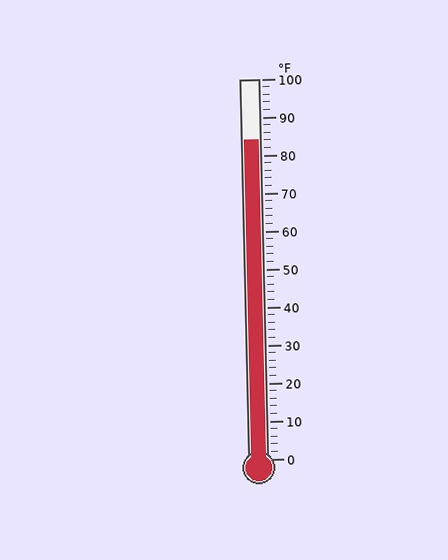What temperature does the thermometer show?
The thermometer shows approximately 84°F.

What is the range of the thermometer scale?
The thermometer scale ranges from 0°F to 100°F.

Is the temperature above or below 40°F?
The temperature is above 40°F.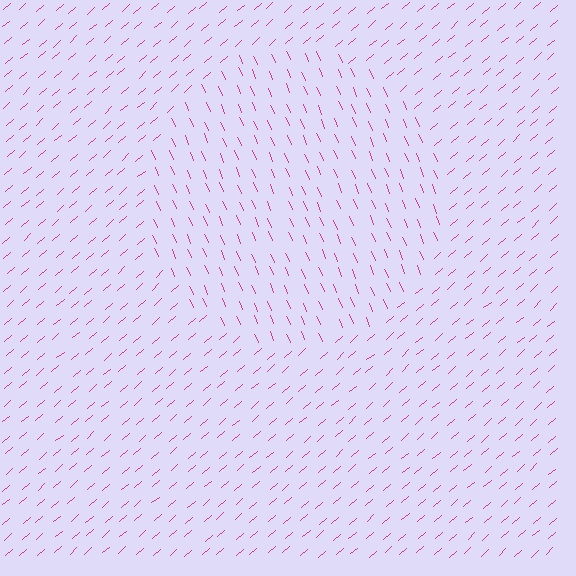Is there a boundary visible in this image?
Yes, there is a texture boundary formed by a change in line orientation.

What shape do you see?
I see a circle.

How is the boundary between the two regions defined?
The boundary is defined purely by a change in line orientation (approximately 72 degrees difference). All lines are the same color and thickness.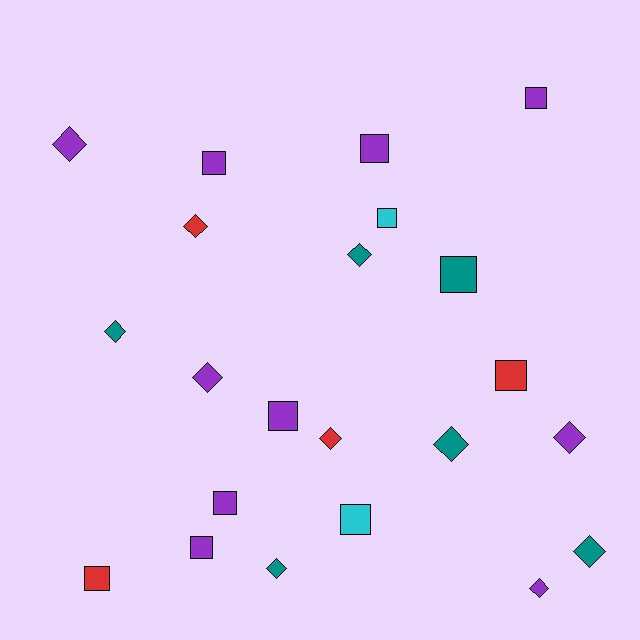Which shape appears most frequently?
Square, with 11 objects.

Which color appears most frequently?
Purple, with 10 objects.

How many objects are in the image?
There are 22 objects.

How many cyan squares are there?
There are 2 cyan squares.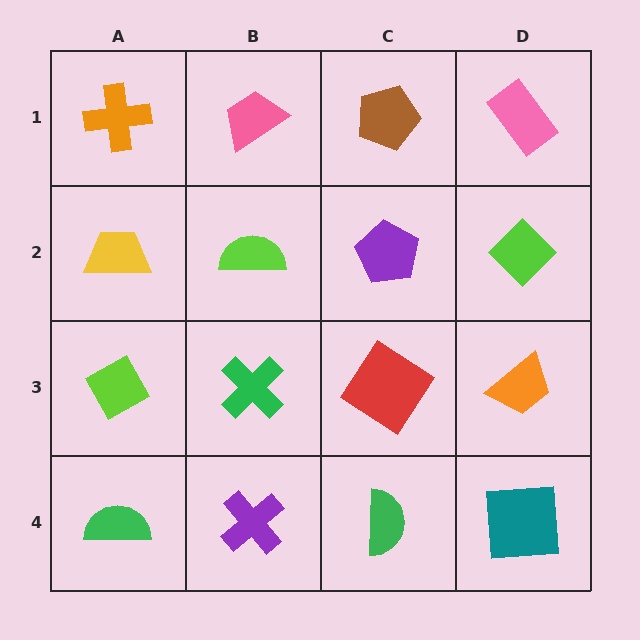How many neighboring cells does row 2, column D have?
3.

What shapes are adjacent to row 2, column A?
An orange cross (row 1, column A), a lime diamond (row 3, column A), a lime semicircle (row 2, column B).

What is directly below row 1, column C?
A purple pentagon.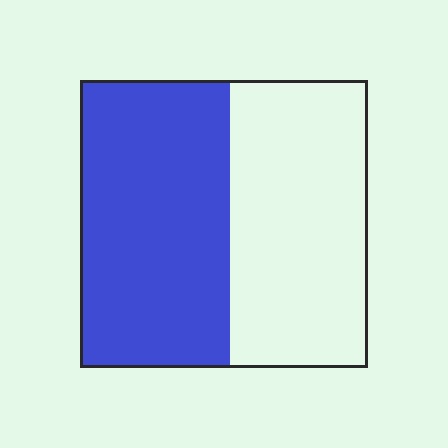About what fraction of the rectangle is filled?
About one half (1/2).